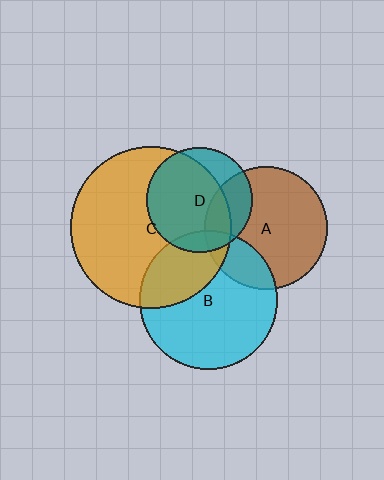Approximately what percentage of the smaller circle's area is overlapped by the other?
Approximately 20%.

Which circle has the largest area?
Circle C (orange).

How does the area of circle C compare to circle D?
Approximately 2.3 times.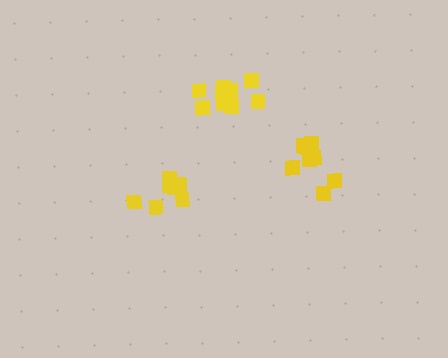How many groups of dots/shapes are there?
There are 3 groups.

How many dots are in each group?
Group 1: 7 dots, Group 2: 8 dots, Group 3: 12 dots (27 total).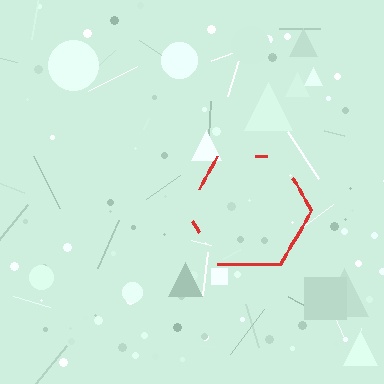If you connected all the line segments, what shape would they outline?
They would outline a hexagon.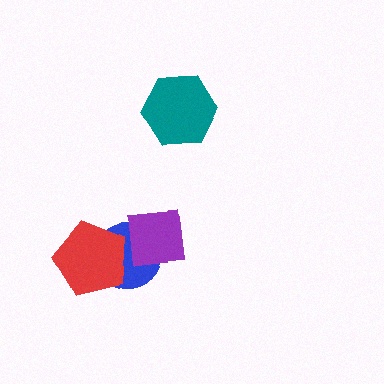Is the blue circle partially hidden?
Yes, it is partially covered by another shape.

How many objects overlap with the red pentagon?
1 object overlaps with the red pentagon.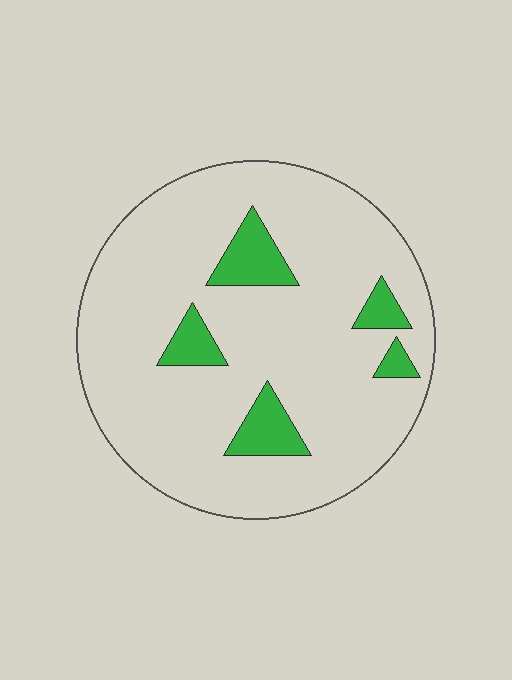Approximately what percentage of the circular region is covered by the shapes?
Approximately 10%.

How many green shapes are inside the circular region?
5.